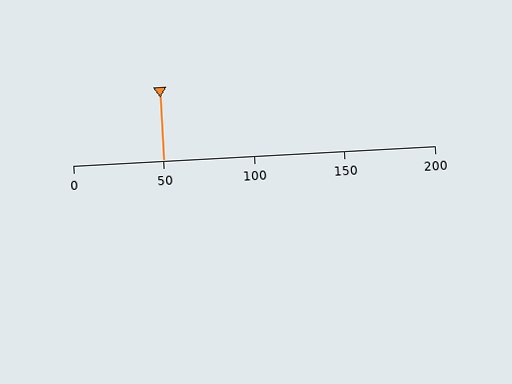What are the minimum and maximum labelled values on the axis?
The axis runs from 0 to 200.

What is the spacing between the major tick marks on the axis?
The major ticks are spaced 50 apart.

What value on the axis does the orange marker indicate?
The marker indicates approximately 50.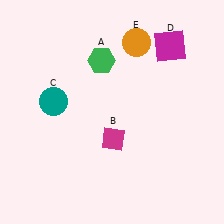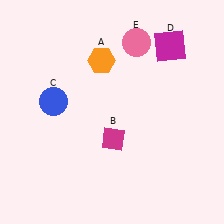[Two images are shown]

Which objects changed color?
A changed from green to orange. C changed from teal to blue. E changed from orange to pink.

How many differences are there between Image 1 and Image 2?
There are 3 differences between the two images.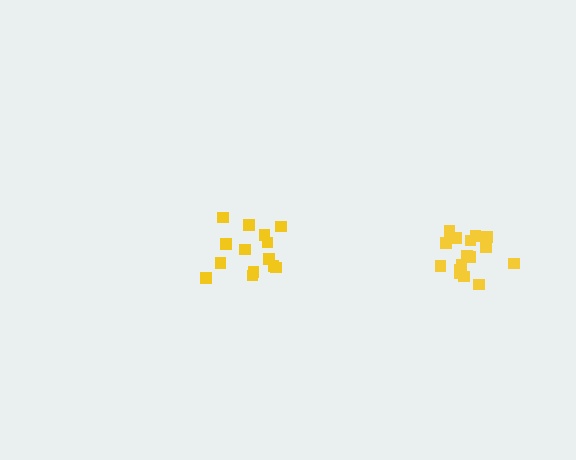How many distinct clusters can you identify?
There are 2 distinct clusters.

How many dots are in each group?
Group 1: 14 dots, Group 2: 16 dots (30 total).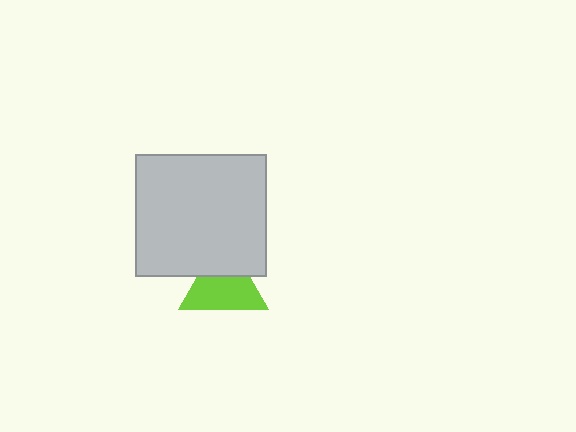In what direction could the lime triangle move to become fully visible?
The lime triangle could move down. That would shift it out from behind the light gray rectangle entirely.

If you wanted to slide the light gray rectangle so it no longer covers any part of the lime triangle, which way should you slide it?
Slide it up — that is the most direct way to separate the two shapes.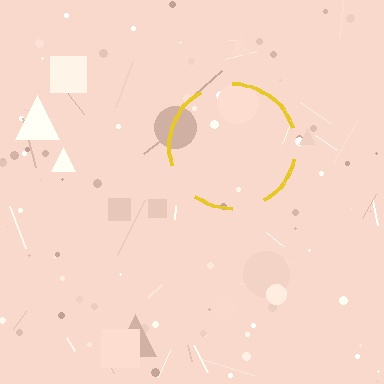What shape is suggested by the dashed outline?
The dashed outline suggests a circle.